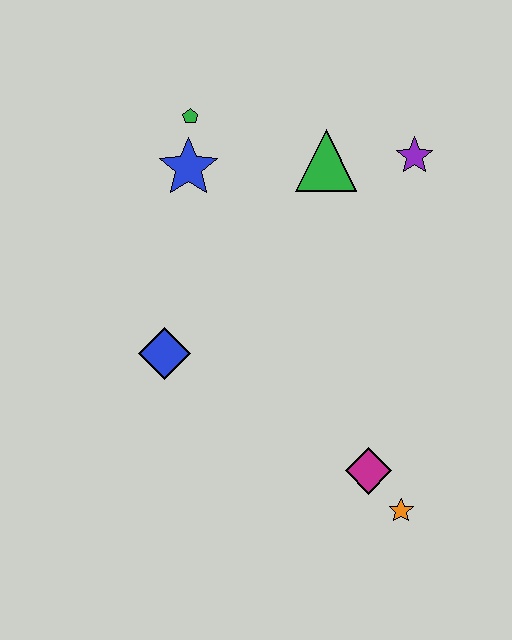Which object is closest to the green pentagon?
The blue star is closest to the green pentagon.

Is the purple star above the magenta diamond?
Yes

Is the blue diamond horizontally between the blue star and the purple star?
No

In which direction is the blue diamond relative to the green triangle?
The blue diamond is below the green triangle.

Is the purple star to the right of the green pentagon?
Yes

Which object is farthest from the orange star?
The green pentagon is farthest from the orange star.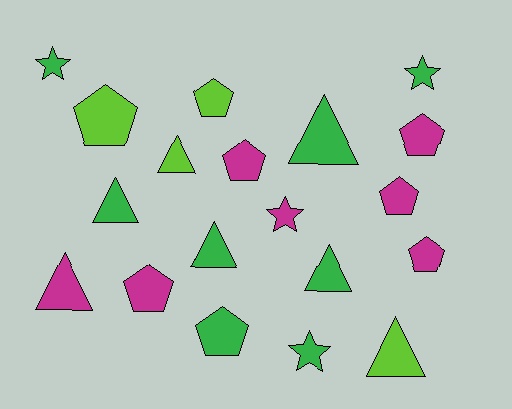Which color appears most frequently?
Green, with 8 objects.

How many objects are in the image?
There are 19 objects.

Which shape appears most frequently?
Pentagon, with 8 objects.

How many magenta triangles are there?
There is 1 magenta triangle.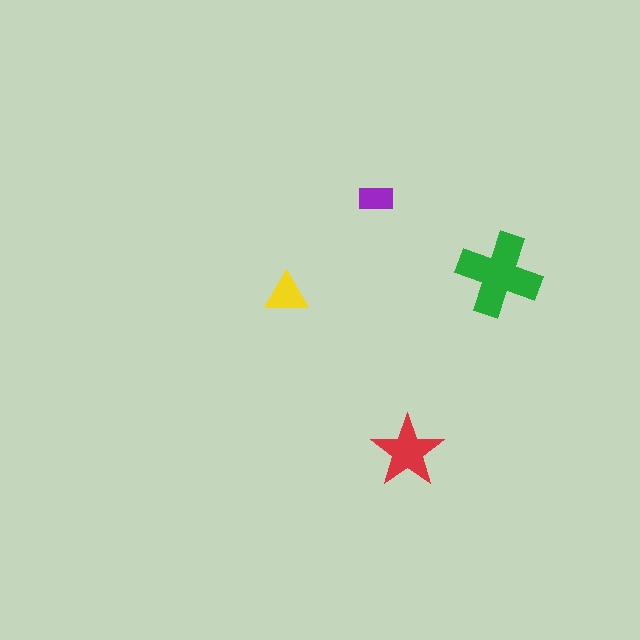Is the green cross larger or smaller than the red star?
Larger.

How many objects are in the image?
There are 4 objects in the image.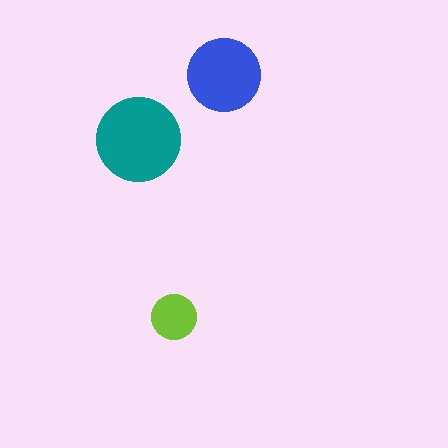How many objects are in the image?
There are 3 objects in the image.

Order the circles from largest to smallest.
the teal one, the blue one, the lime one.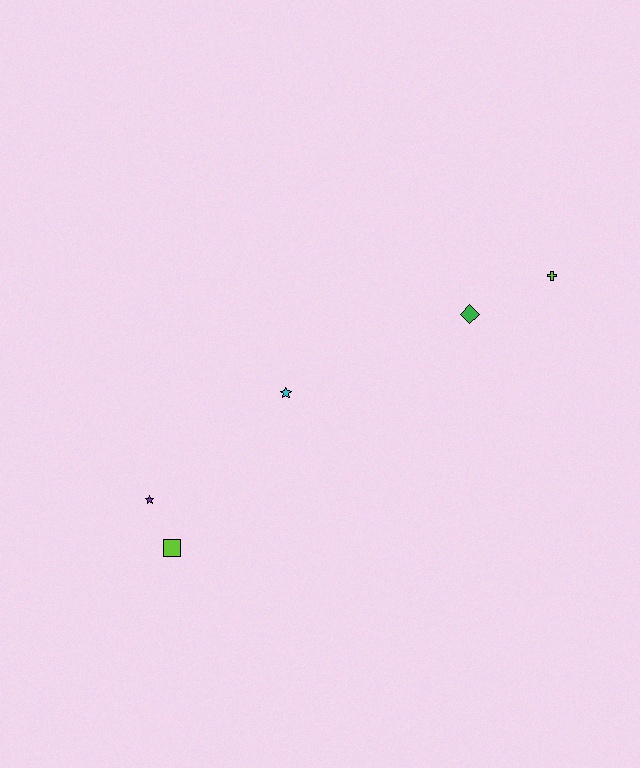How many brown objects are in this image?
There are no brown objects.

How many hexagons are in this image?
There are no hexagons.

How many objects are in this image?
There are 5 objects.